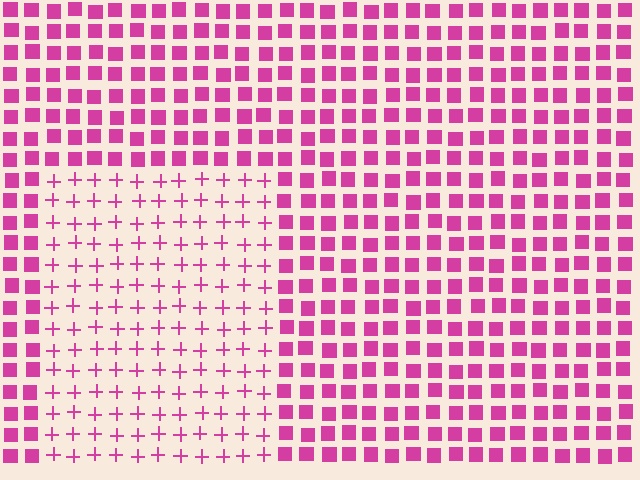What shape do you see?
I see a rectangle.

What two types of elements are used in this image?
The image uses plus signs inside the rectangle region and squares outside it.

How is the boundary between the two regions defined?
The boundary is defined by a change in element shape: plus signs inside vs. squares outside. All elements share the same color and spacing.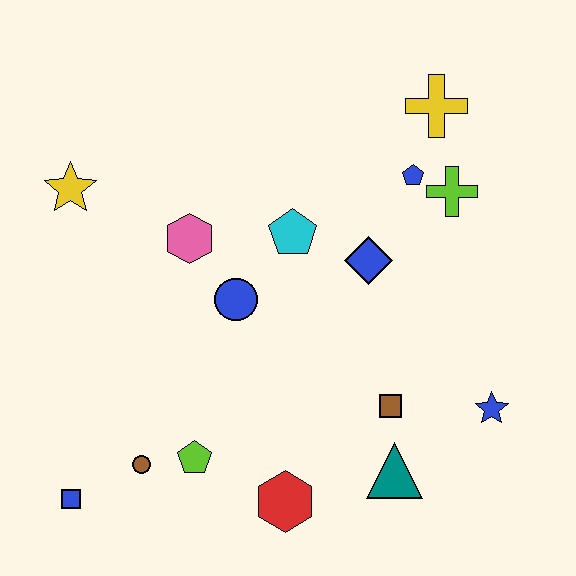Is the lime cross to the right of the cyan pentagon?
Yes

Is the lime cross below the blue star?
No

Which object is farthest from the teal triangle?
The yellow star is farthest from the teal triangle.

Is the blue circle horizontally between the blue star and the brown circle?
Yes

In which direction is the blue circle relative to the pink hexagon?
The blue circle is below the pink hexagon.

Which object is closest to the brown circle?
The lime pentagon is closest to the brown circle.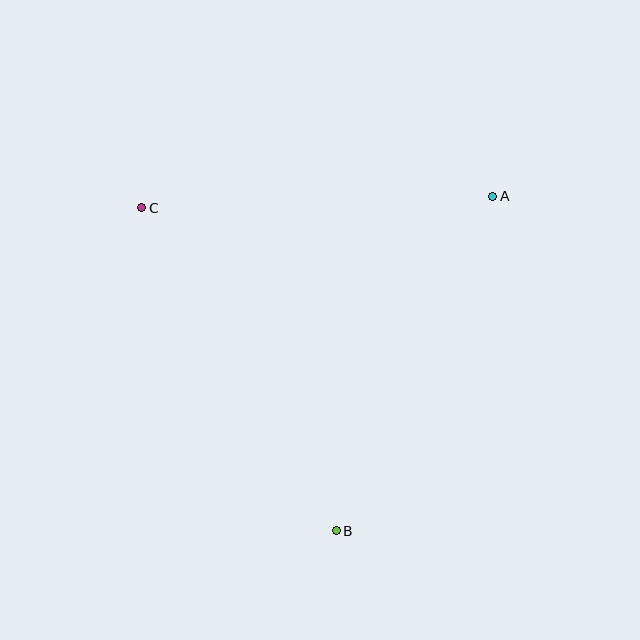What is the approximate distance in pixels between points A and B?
The distance between A and B is approximately 369 pixels.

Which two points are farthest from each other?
Points B and C are farthest from each other.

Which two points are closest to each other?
Points A and C are closest to each other.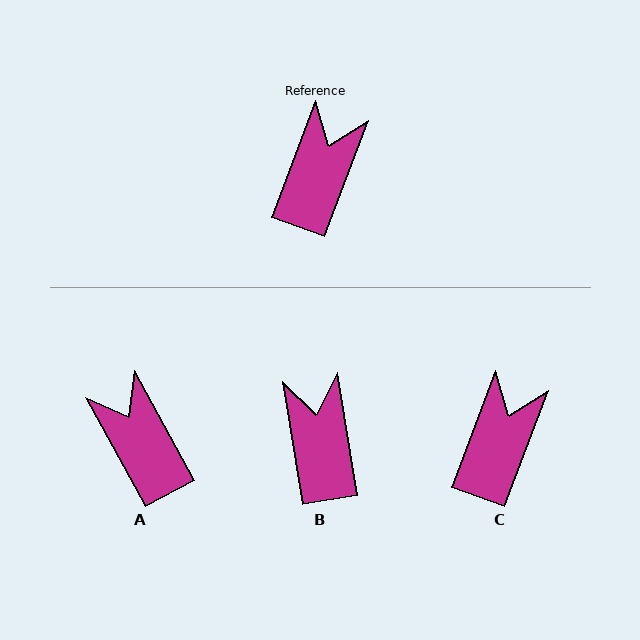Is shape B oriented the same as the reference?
No, it is off by about 30 degrees.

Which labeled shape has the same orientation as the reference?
C.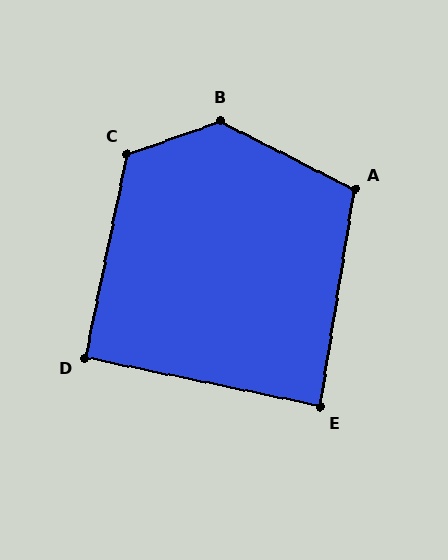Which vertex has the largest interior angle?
B, at approximately 134 degrees.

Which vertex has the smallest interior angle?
E, at approximately 87 degrees.